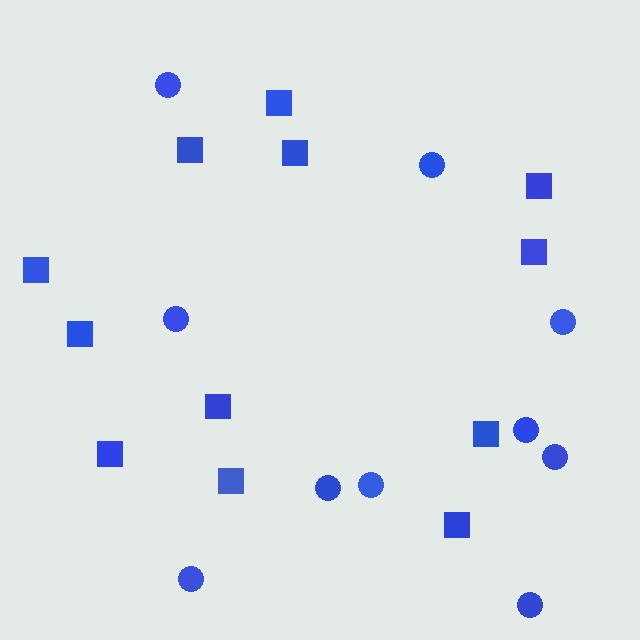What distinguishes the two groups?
There are 2 groups: one group of circles (10) and one group of squares (12).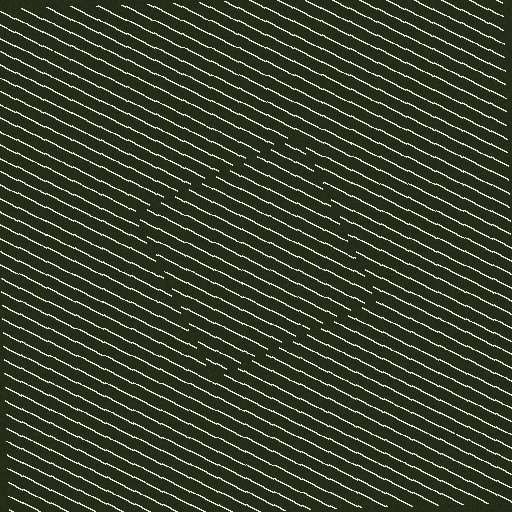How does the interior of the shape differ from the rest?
The interior of the shape contains the same grating, shifted by half a period — the contour is defined by the phase discontinuity where line-ends from the inner and outer gratings abut.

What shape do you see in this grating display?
An illusory square. The interior of the shape contains the same grating, shifted by half a period — the contour is defined by the phase discontinuity where line-ends from the inner and outer gratings abut.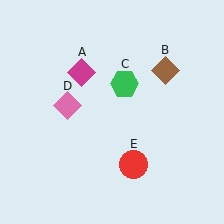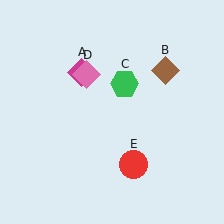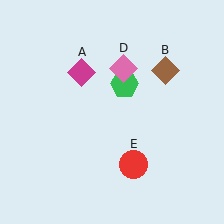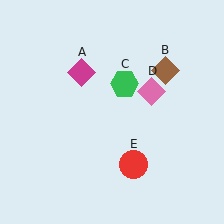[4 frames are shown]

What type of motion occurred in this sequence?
The pink diamond (object D) rotated clockwise around the center of the scene.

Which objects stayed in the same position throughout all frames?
Magenta diamond (object A) and brown diamond (object B) and green hexagon (object C) and red circle (object E) remained stationary.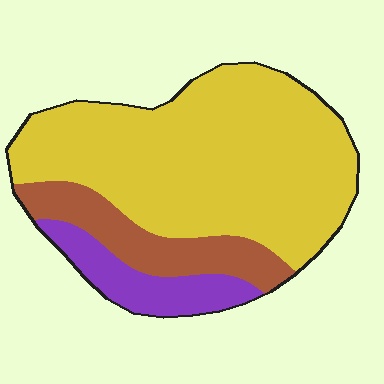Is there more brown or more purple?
Brown.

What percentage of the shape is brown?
Brown covers around 15% of the shape.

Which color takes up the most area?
Yellow, at roughly 70%.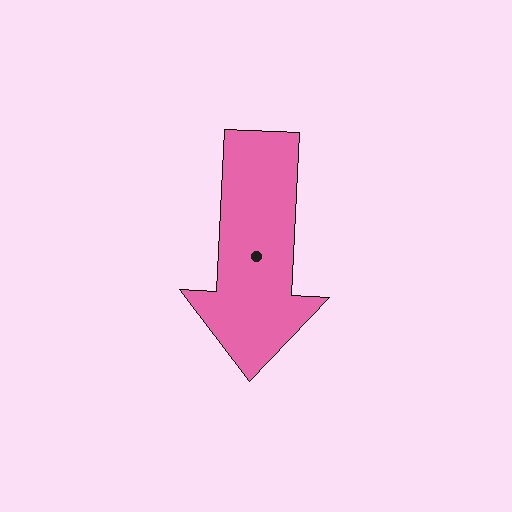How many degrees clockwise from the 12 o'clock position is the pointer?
Approximately 183 degrees.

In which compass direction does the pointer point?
South.